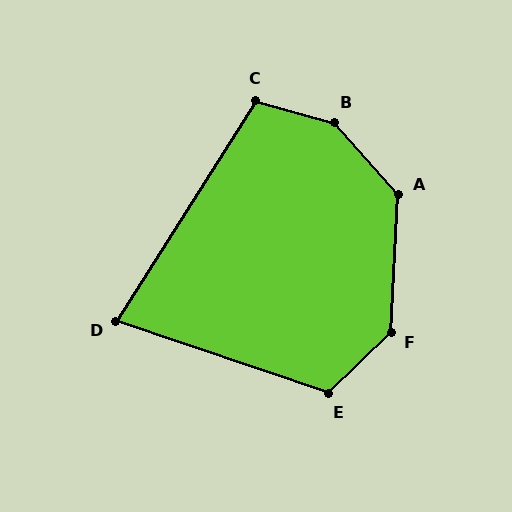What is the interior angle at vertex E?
Approximately 117 degrees (obtuse).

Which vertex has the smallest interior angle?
D, at approximately 76 degrees.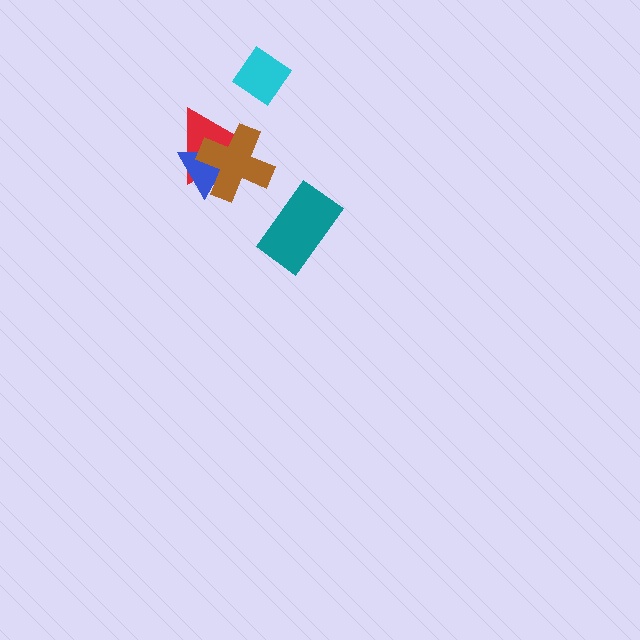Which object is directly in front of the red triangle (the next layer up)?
The blue triangle is directly in front of the red triangle.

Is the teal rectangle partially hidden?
No, no other shape covers it.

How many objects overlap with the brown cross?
2 objects overlap with the brown cross.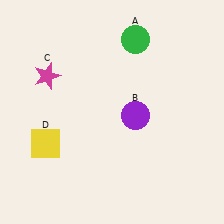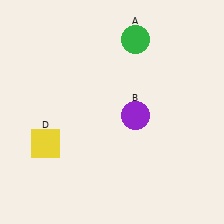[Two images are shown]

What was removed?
The magenta star (C) was removed in Image 2.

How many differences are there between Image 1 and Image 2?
There is 1 difference between the two images.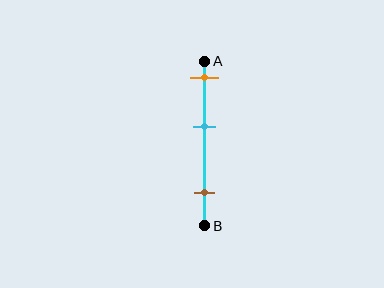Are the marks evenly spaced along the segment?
Yes, the marks are approximately evenly spaced.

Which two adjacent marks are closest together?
The orange and cyan marks are the closest adjacent pair.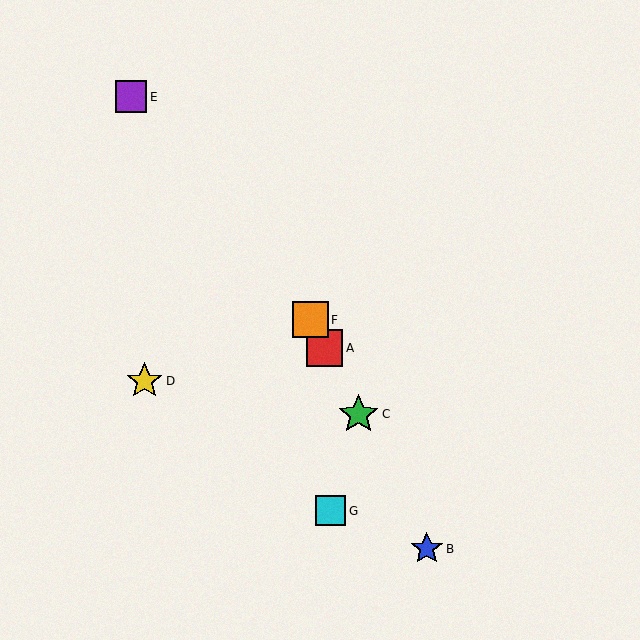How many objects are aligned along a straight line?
4 objects (A, B, C, F) are aligned along a straight line.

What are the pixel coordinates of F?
Object F is at (310, 320).